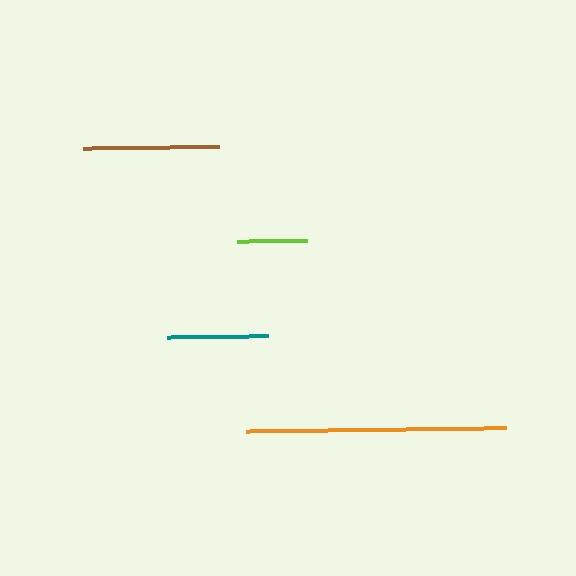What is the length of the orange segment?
The orange segment is approximately 260 pixels long.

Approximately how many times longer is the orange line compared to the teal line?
The orange line is approximately 2.6 times the length of the teal line.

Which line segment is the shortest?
The lime line is the shortest at approximately 70 pixels.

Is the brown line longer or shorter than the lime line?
The brown line is longer than the lime line.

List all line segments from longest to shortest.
From longest to shortest: orange, brown, teal, lime.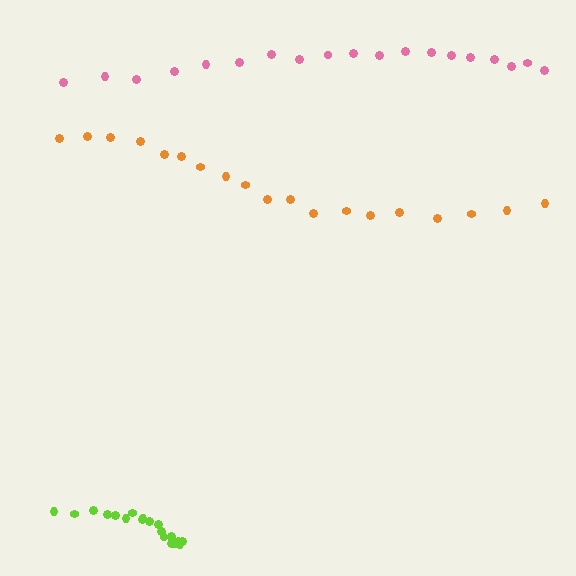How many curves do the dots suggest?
There are 3 distinct paths.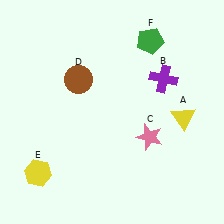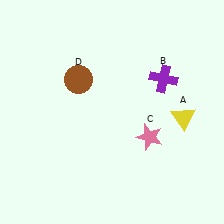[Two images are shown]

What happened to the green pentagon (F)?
The green pentagon (F) was removed in Image 2. It was in the top-right area of Image 1.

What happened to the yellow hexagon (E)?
The yellow hexagon (E) was removed in Image 2. It was in the bottom-left area of Image 1.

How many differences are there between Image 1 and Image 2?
There are 2 differences between the two images.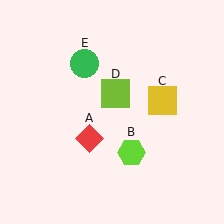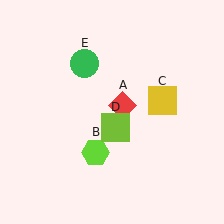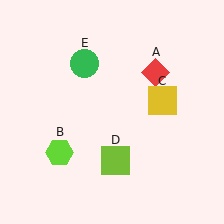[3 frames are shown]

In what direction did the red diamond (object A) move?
The red diamond (object A) moved up and to the right.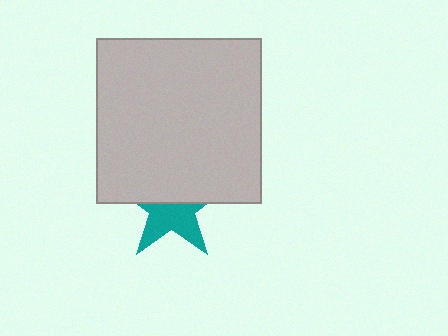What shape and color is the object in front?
The object in front is a light gray square.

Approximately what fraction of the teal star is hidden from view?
Roughly 50% of the teal star is hidden behind the light gray square.